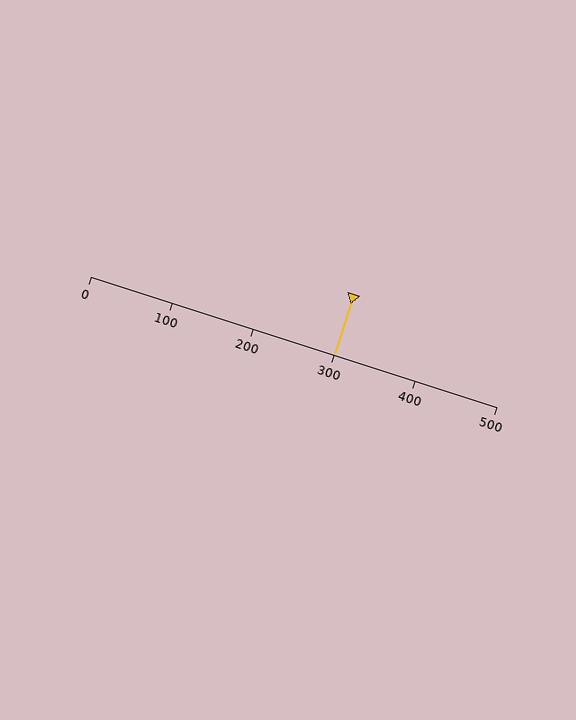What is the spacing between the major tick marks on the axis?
The major ticks are spaced 100 apart.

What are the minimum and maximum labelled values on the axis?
The axis runs from 0 to 500.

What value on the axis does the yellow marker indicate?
The marker indicates approximately 300.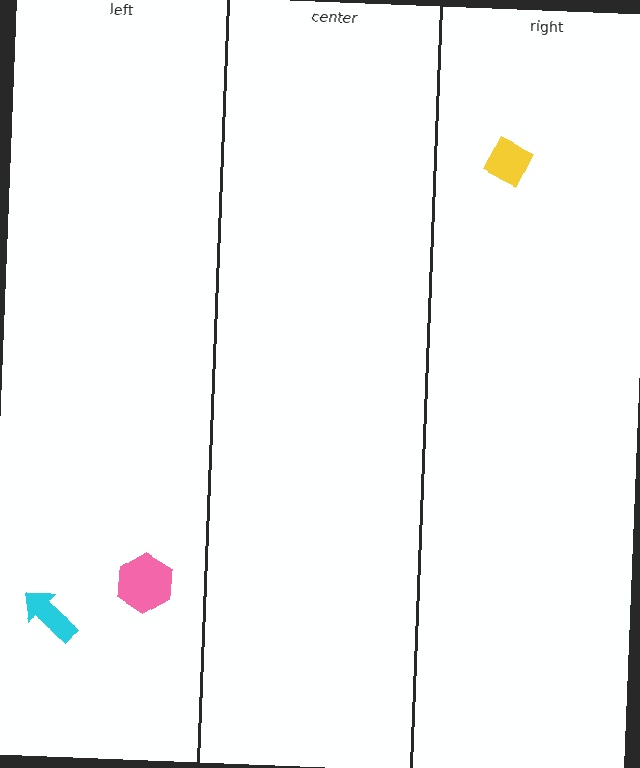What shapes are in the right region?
The yellow diamond.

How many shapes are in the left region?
2.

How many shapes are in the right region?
1.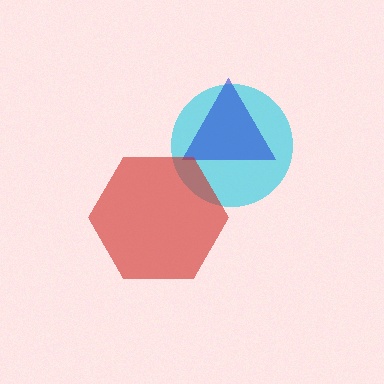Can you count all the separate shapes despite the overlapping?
Yes, there are 3 separate shapes.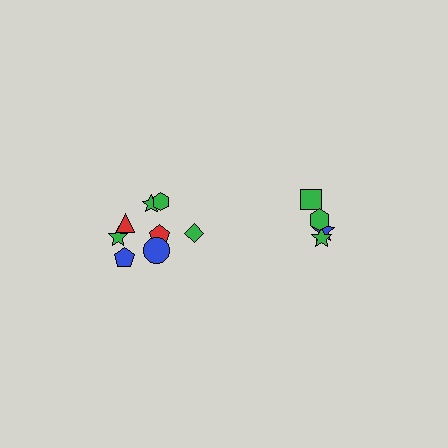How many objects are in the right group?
There are 4 objects.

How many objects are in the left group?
There are 8 objects.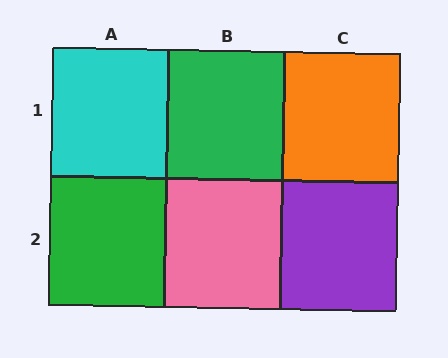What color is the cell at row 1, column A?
Cyan.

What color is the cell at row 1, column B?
Green.